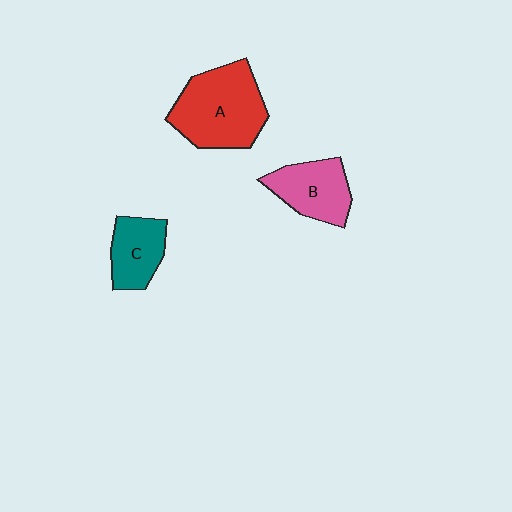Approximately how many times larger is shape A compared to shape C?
Approximately 1.8 times.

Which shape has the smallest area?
Shape C (teal).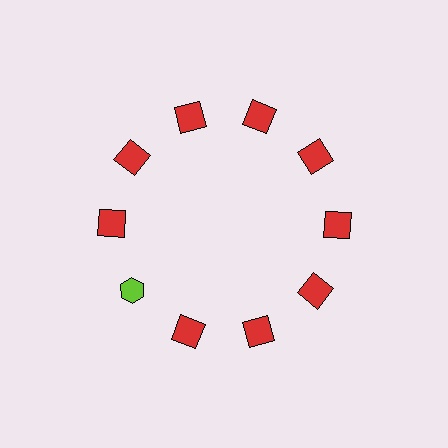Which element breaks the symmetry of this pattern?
The lime hexagon at roughly the 8 o'clock position breaks the symmetry. All other shapes are red squares.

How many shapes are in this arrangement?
There are 10 shapes arranged in a ring pattern.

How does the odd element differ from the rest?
It differs in both color (lime instead of red) and shape (hexagon instead of square).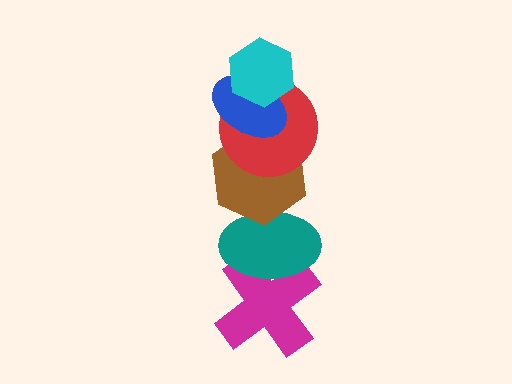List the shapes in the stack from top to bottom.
From top to bottom: the cyan hexagon, the blue ellipse, the red circle, the brown hexagon, the teal ellipse, the magenta cross.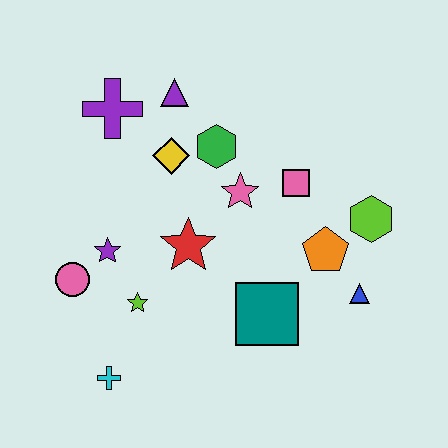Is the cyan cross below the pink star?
Yes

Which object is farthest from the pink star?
The cyan cross is farthest from the pink star.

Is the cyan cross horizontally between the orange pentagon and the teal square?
No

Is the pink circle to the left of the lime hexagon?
Yes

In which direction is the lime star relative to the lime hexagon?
The lime star is to the left of the lime hexagon.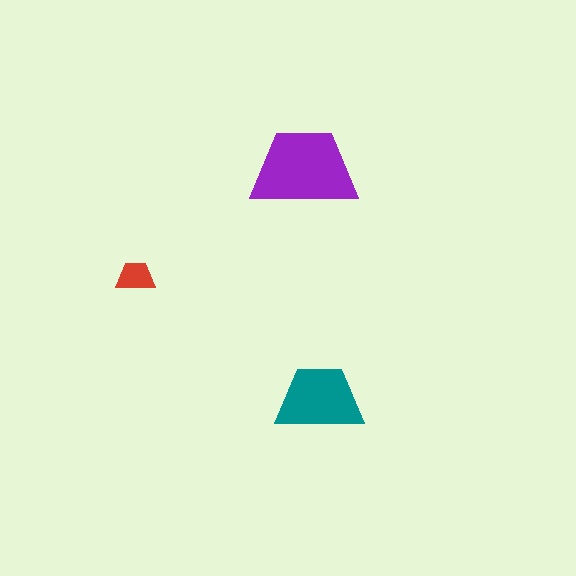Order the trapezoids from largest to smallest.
the purple one, the teal one, the red one.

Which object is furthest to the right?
The teal trapezoid is rightmost.